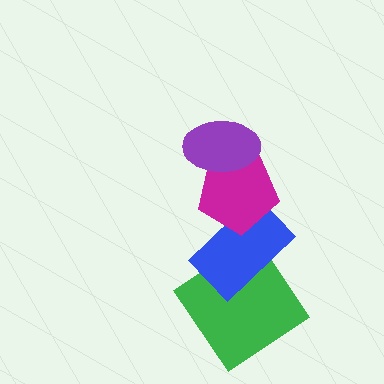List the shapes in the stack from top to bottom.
From top to bottom: the purple ellipse, the magenta pentagon, the blue rectangle, the green diamond.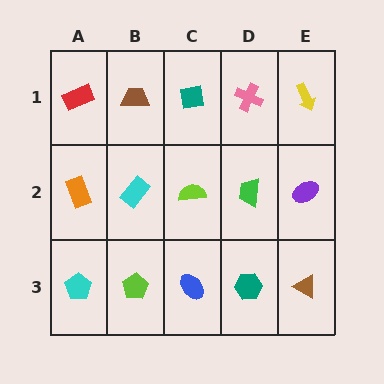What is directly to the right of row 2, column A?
A cyan rectangle.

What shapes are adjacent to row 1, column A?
An orange rectangle (row 2, column A), a brown trapezoid (row 1, column B).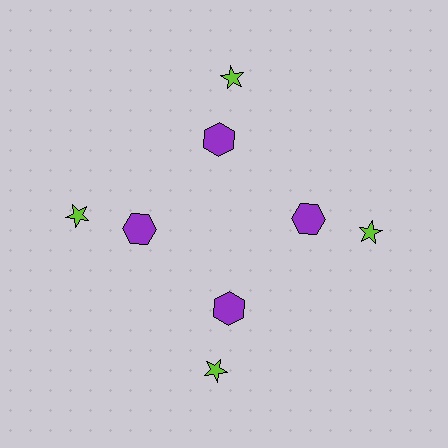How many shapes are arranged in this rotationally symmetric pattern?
There are 8 shapes, arranged in 4 groups of 2.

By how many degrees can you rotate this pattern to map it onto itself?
The pattern maps onto itself every 90 degrees of rotation.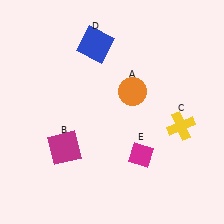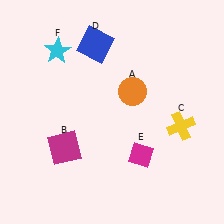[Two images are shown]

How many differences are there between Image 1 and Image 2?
There is 1 difference between the two images.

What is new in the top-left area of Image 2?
A cyan star (F) was added in the top-left area of Image 2.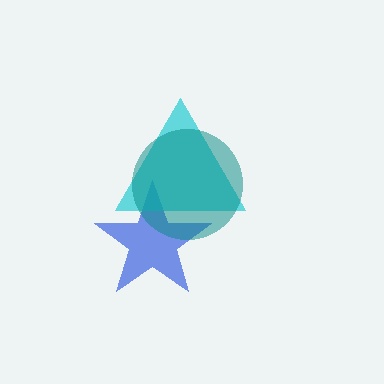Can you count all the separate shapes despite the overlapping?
Yes, there are 3 separate shapes.